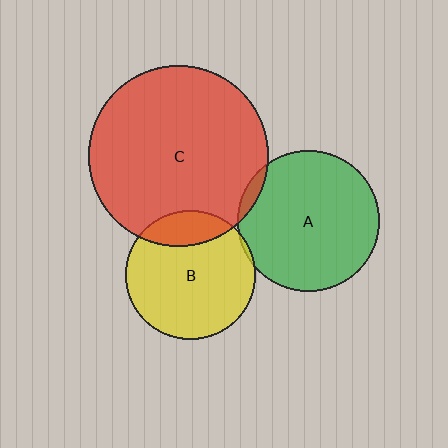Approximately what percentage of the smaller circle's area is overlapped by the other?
Approximately 20%.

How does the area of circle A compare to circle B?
Approximately 1.2 times.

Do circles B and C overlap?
Yes.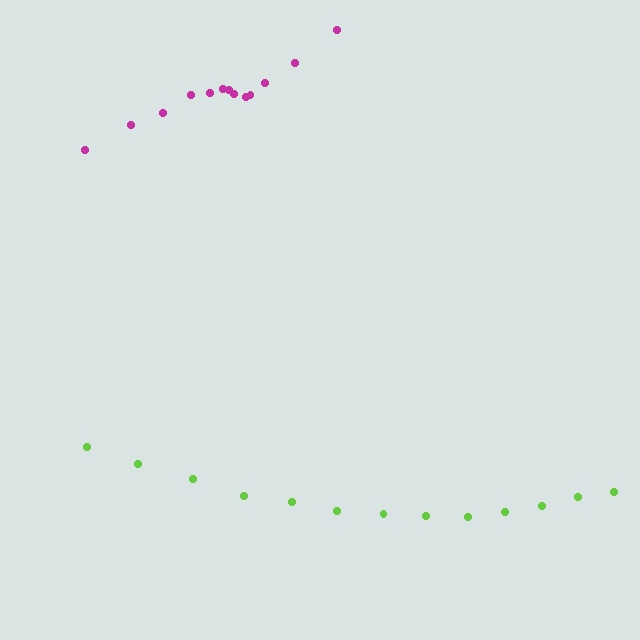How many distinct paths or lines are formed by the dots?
There are 2 distinct paths.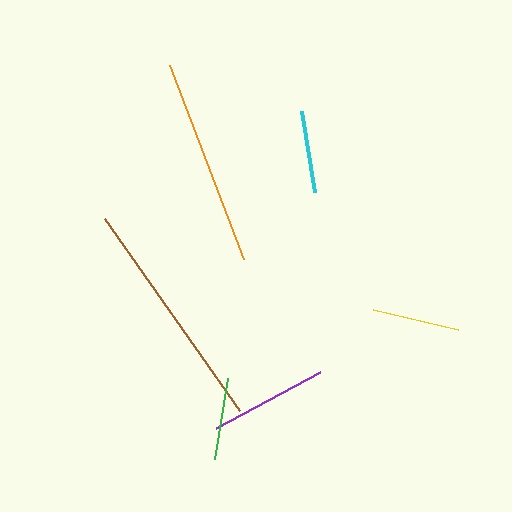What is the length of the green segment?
The green segment is approximately 82 pixels long.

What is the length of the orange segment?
The orange segment is approximately 207 pixels long.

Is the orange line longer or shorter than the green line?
The orange line is longer than the green line.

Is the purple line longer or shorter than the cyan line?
The purple line is longer than the cyan line.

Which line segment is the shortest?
The green line is the shortest at approximately 82 pixels.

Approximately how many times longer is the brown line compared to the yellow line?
The brown line is approximately 2.7 times the length of the yellow line.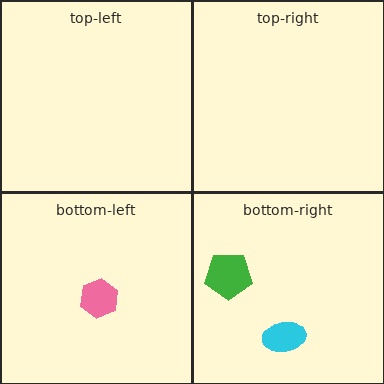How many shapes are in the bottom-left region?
1.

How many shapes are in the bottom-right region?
2.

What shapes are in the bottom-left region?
The pink hexagon.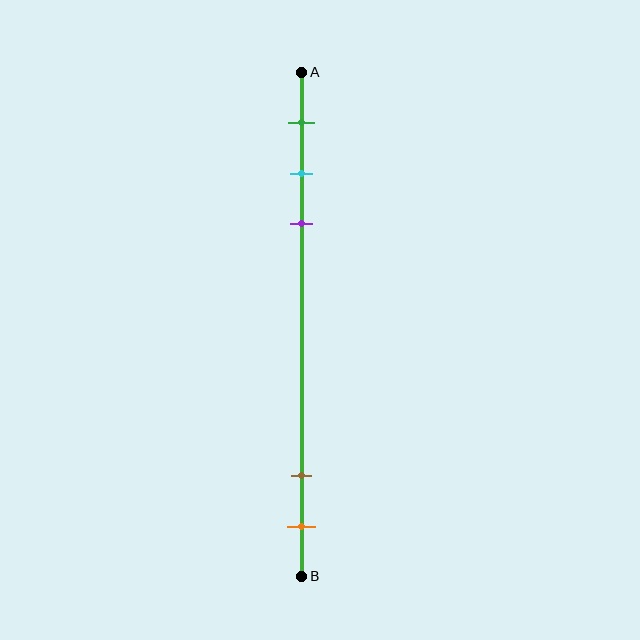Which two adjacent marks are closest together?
The cyan and purple marks are the closest adjacent pair.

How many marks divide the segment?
There are 5 marks dividing the segment.